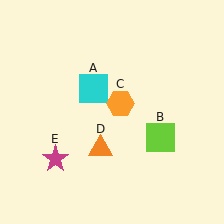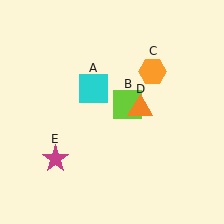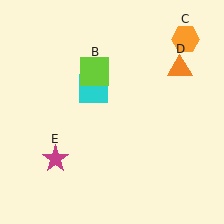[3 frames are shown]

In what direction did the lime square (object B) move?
The lime square (object B) moved up and to the left.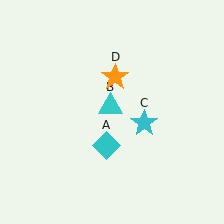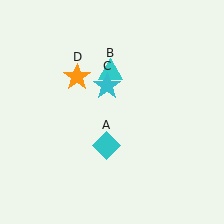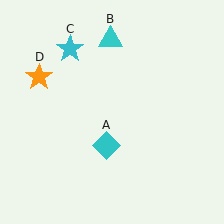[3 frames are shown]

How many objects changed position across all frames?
3 objects changed position: cyan triangle (object B), cyan star (object C), orange star (object D).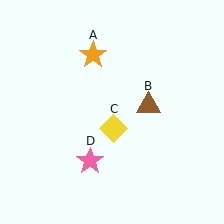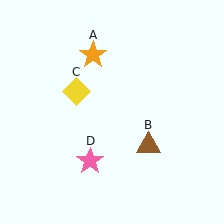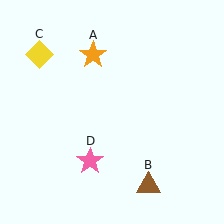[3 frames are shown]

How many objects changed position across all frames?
2 objects changed position: brown triangle (object B), yellow diamond (object C).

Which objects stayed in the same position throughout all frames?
Orange star (object A) and pink star (object D) remained stationary.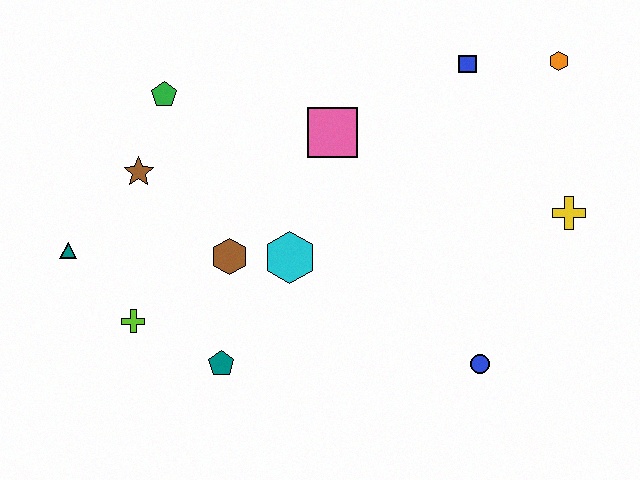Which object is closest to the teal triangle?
The lime cross is closest to the teal triangle.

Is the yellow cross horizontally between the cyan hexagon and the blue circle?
No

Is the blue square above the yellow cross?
Yes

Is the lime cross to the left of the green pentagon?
Yes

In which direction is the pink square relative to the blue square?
The pink square is to the left of the blue square.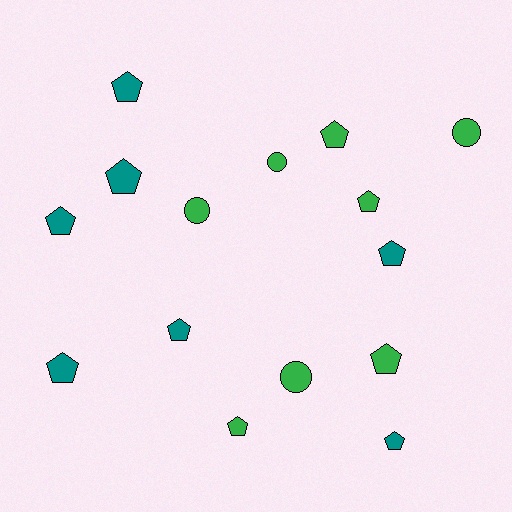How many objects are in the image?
There are 15 objects.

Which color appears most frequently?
Green, with 8 objects.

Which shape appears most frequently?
Pentagon, with 11 objects.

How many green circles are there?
There are 4 green circles.